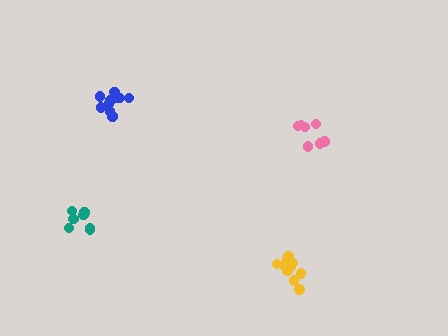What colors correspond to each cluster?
The clusters are colored: yellow, blue, teal, pink.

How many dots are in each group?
Group 1: 11 dots, Group 2: 10 dots, Group 3: 7 dots, Group 4: 7 dots (35 total).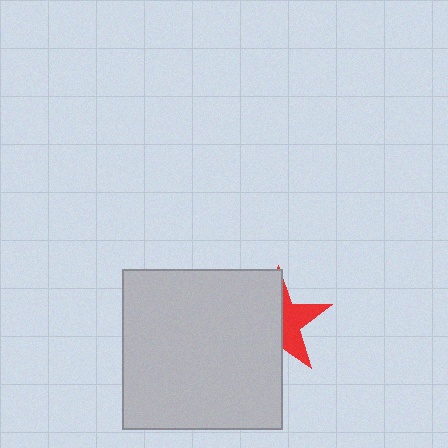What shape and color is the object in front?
The object in front is a light gray square.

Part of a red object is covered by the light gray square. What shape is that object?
It is a star.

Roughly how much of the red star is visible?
A small part of it is visible (roughly 40%).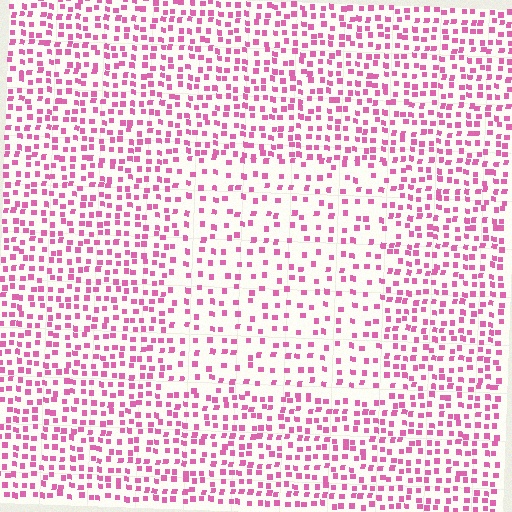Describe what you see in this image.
The image contains small pink elements arranged at two different densities. A rectangle-shaped region is visible where the elements are less densely packed than the surrounding area.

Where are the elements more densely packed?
The elements are more densely packed outside the rectangle boundary.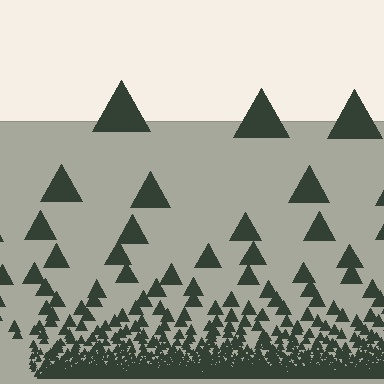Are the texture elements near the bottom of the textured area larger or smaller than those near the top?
Smaller. The gradient is inverted — elements near the bottom are smaller and denser.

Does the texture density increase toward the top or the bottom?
Density increases toward the bottom.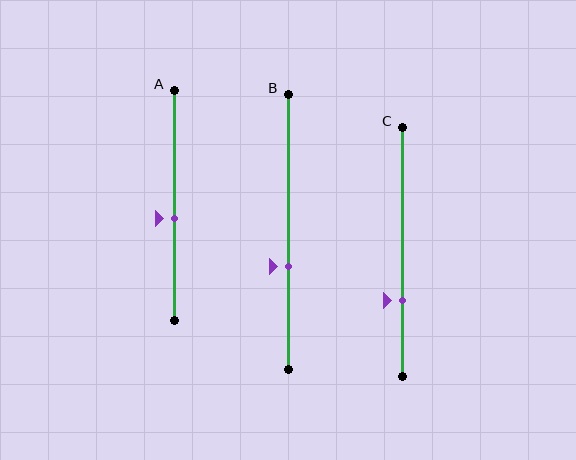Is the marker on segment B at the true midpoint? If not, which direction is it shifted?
No, the marker on segment B is shifted downward by about 12% of the segment length.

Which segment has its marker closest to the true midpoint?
Segment A has its marker closest to the true midpoint.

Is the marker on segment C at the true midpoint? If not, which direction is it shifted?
No, the marker on segment C is shifted downward by about 19% of the segment length.